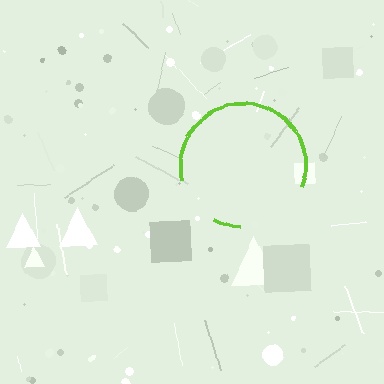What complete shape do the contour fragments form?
The contour fragments form a circle.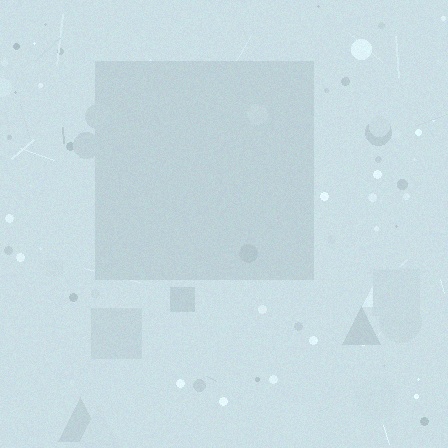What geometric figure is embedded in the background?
A square is embedded in the background.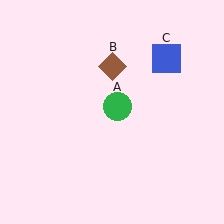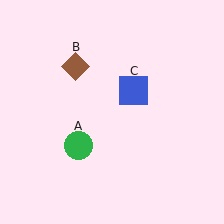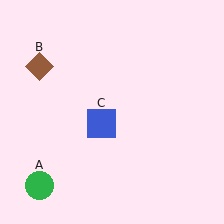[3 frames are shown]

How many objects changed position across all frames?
3 objects changed position: green circle (object A), brown diamond (object B), blue square (object C).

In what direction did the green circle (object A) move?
The green circle (object A) moved down and to the left.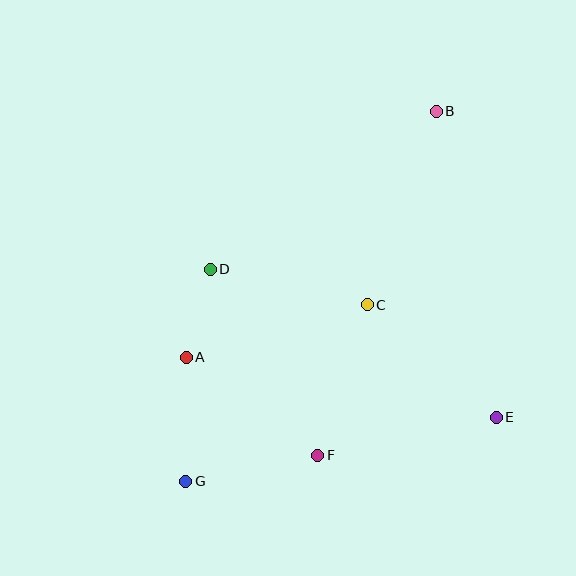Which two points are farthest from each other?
Points B and G are farthest from each other.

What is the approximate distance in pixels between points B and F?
The distance between B and F is approximately 364 pixels.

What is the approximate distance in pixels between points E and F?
The distance between E and F is approximately 182 pixels.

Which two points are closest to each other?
Points A and D are closest to each other.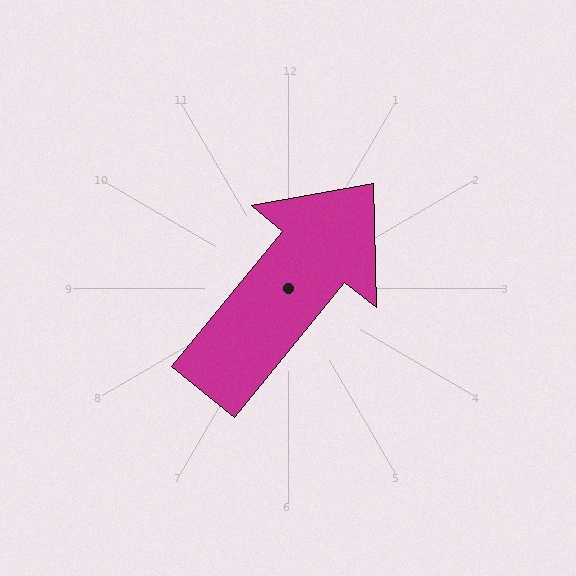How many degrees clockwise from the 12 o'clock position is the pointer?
Approximately 39 degrees.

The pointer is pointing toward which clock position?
Roughly 1 o'clock.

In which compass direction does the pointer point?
Northeast.